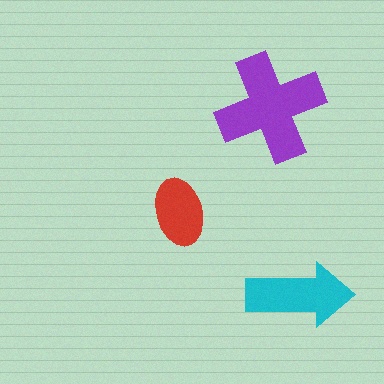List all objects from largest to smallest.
The purple cross, the cyan arrow, the red ellipse.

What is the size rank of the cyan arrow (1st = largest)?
2nd.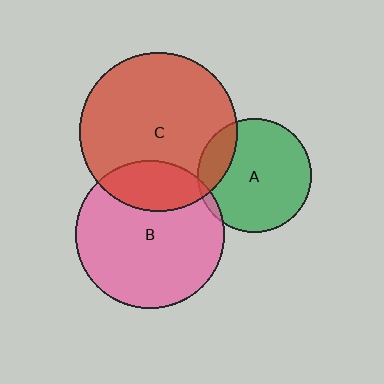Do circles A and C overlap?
Yes.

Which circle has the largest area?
Circle C (red).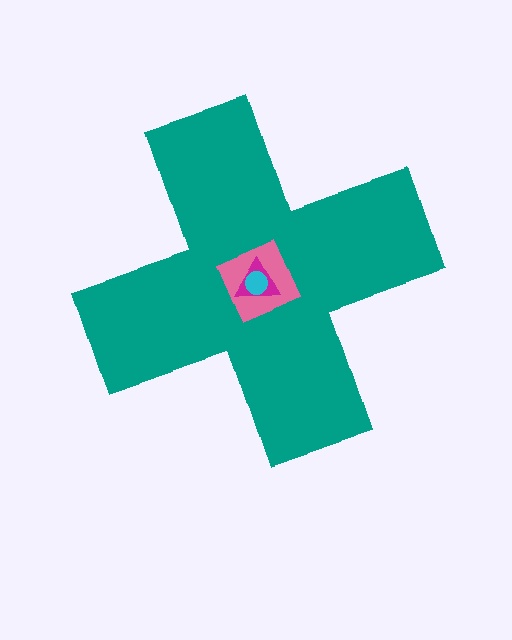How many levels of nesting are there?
4.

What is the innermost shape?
The cyan circle.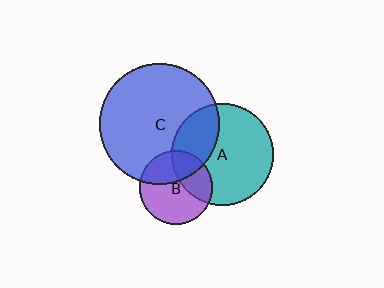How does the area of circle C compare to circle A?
Approximately 1.4 times.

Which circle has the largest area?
Circle C (blue).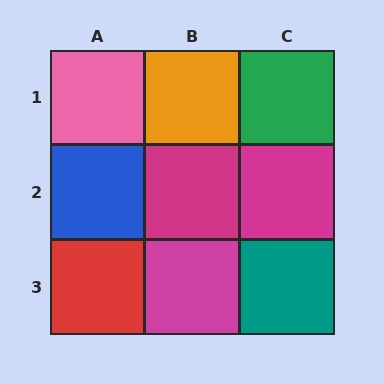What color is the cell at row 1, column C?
Green.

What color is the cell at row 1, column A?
Pink.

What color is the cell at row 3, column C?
Teal.